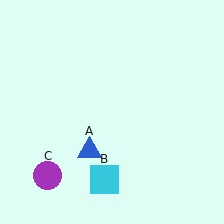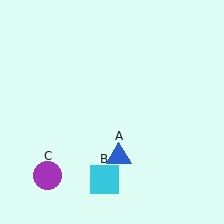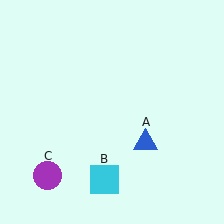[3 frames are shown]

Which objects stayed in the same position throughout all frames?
Cyan square (object B) and purple circle (object C) remained stationary.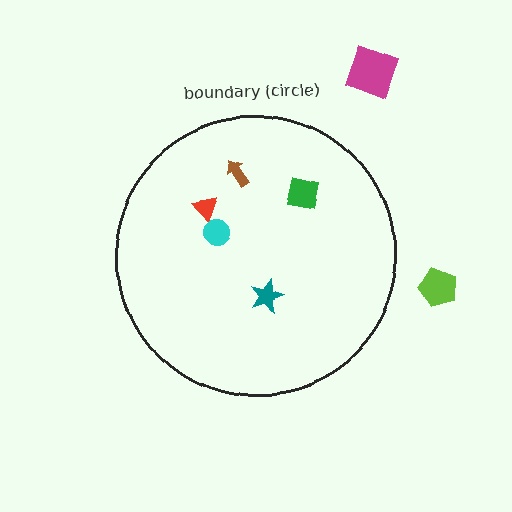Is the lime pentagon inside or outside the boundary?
Outside.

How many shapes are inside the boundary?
5 inside, 2 outside.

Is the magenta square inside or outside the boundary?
Outside.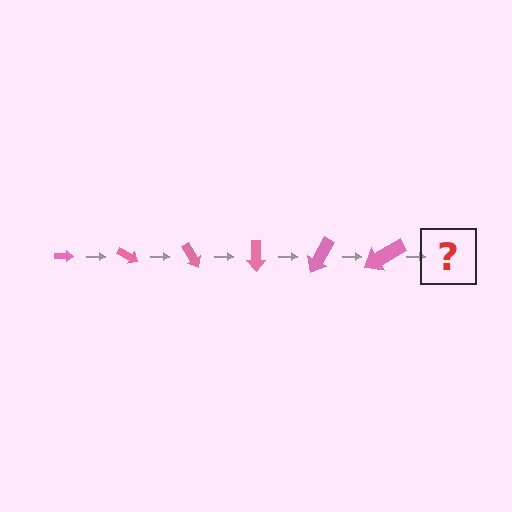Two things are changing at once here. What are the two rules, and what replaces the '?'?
The two rules are that the arrow grows larger each step and it rotates 30 degrees each step. The '?' should be an arrow, larger than the previous one and rotated 180 degrees from the start.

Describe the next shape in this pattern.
It should be an arrow, larger than the previous one and rotated 180 degrees from the start.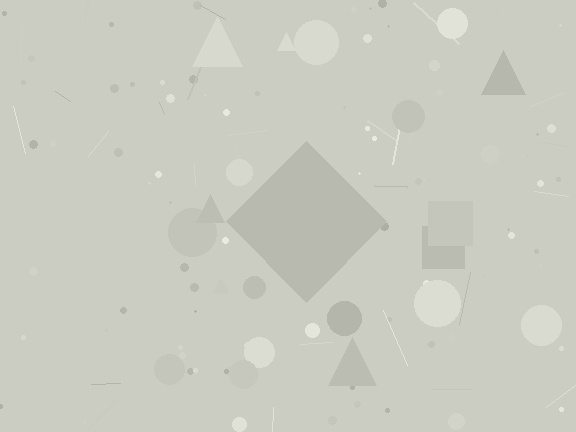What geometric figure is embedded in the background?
A diamond is embedded in the background.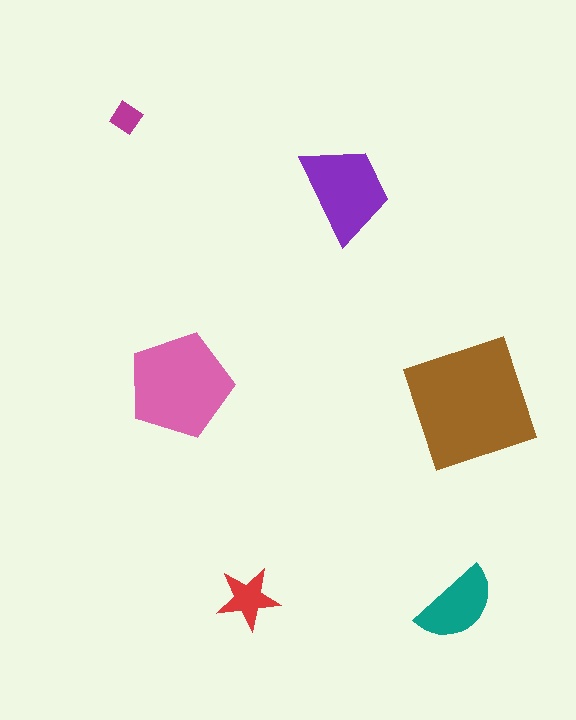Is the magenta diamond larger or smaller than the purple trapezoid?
Smaller.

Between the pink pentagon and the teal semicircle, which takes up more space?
The pink pentagon.